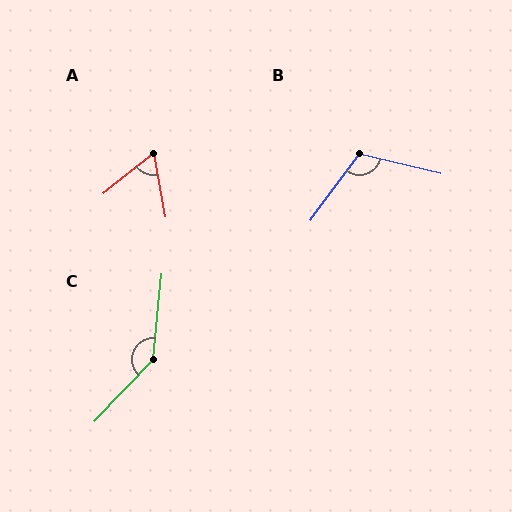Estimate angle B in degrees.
Approximately 113 degrees.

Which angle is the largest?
C, at approximately 143 degrees.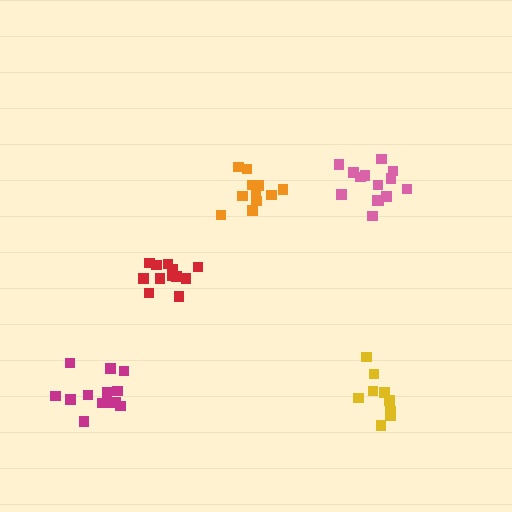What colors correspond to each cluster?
The clusters are colored: pink, red, orange, magenta, yellow.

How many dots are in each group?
Group 1: 14 dots, Group 2: 12 dots, Group 3: 11 dots, Group 4: 13 dots, Group 5: 9 dots (59 total).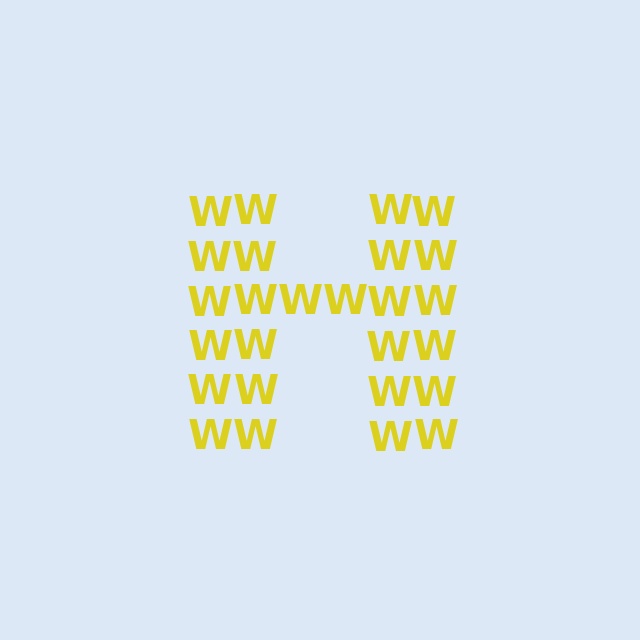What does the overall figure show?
The overall figure shows the letter H.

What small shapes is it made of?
It is made of small letter W's.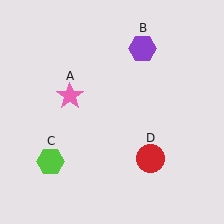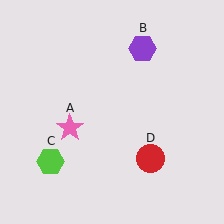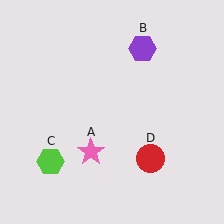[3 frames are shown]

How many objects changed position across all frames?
1 object changed position: pink star (object A).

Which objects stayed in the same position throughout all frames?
Purple hexagon (object B) and lime hexagon (object C) and red circle (object D) remained stationary.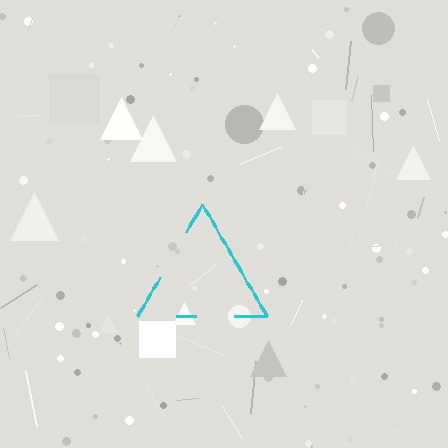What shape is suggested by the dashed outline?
The dashed outline suggests a triangle.